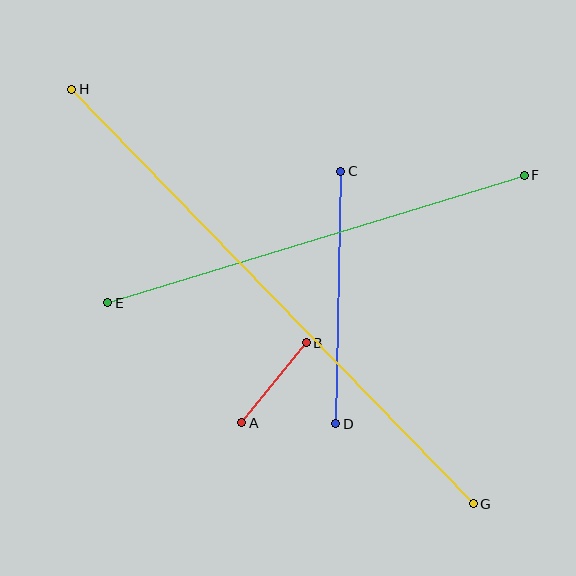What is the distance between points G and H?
The distance is approximately 577 pixels.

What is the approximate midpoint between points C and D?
The midpoint is at approximately (338, 298) pixels.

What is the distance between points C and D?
The distance is approximately 253 pixels.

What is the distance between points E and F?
The distance is approximately 436 pixels.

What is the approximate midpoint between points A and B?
The midpoint is at approximately (274, 383) pixels.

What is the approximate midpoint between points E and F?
The midpoint is at approximately (316, 239) pixels.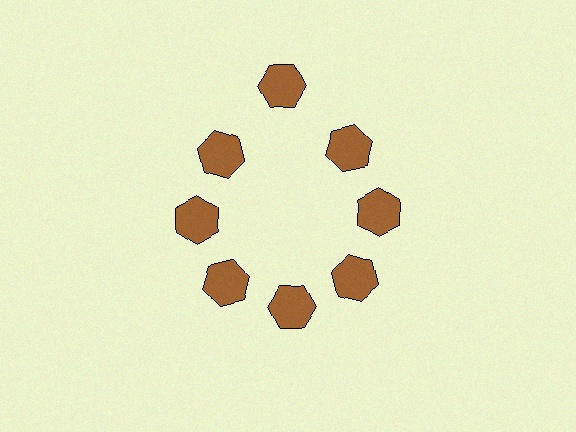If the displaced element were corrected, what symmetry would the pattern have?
It would have 8-fold rotational symmetry — the pattern would map onto itself every 45 degrees.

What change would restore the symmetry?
The symmetry would be restored by moving it inward, back onto the ring so that all 8 hexagons sit at equal angles and equal distance from the center.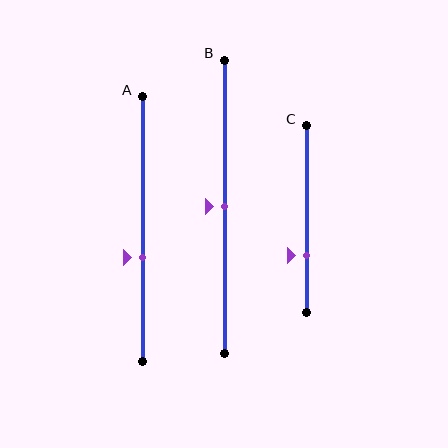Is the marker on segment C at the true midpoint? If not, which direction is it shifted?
No, the marker on segment C is shifted downward by about 19% of the segment length.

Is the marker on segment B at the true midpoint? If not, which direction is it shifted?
Yes, the marker on segment B is at the true midpoint.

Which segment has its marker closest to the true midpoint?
Segment B has its marker closest to the true midpoint.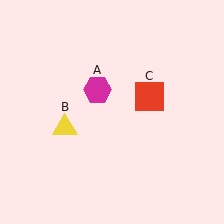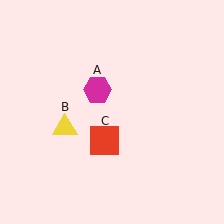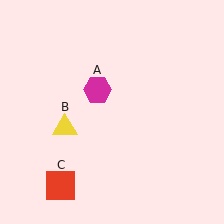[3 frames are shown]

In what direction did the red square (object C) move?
The red square (object C) moved down and to the left.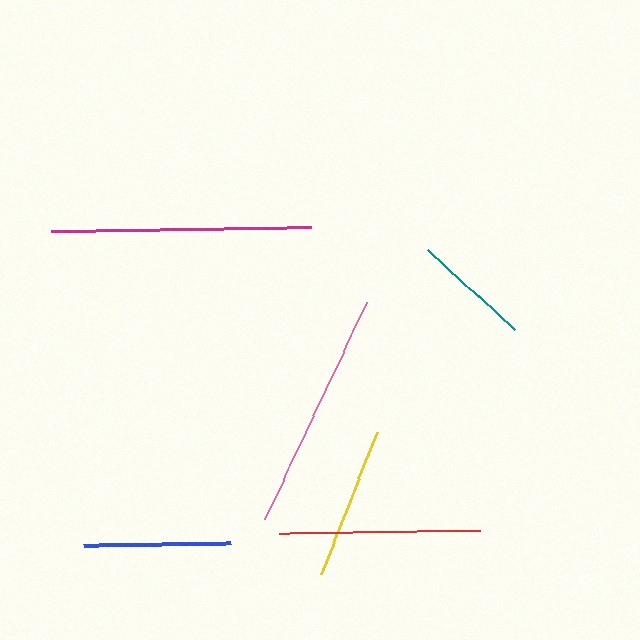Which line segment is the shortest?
The teal line is the shortest at approximately 118 pixels.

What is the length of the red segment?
The red segment is approximately 200 pixels long.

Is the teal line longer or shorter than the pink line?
The pink line is longer than the teal line.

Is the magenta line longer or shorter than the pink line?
The magenta line is longer than the pink line.